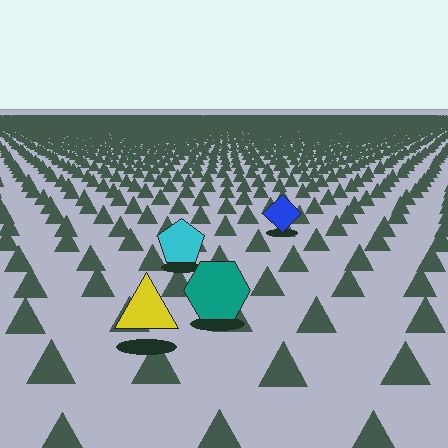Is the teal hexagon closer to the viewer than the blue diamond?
Yes. The teal hexagon is closer — you can tell from the texture gradient: the ground texture is coarser near it.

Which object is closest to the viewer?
The yellow triangle is closest. The texture marks near it are larger and more spread out.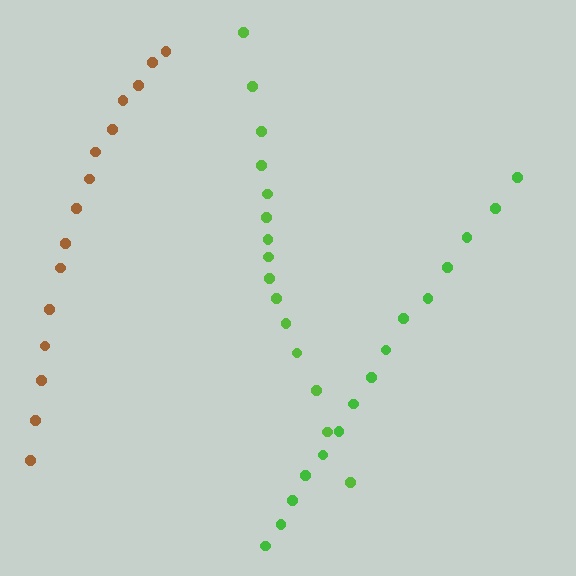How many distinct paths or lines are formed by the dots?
There are 3 distinct paths.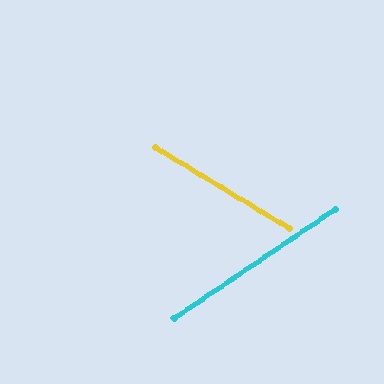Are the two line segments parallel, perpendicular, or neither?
Neither parallel nor perpendicular — they differ by about 65°.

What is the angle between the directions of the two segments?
Approximately 65 degrees.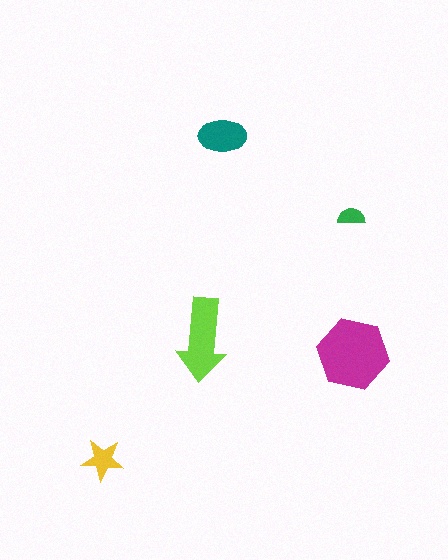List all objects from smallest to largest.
The green semicircle, the yellow star, the teal ellipse, the lime arrow, the magenta hexagon.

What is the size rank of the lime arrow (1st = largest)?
2nd.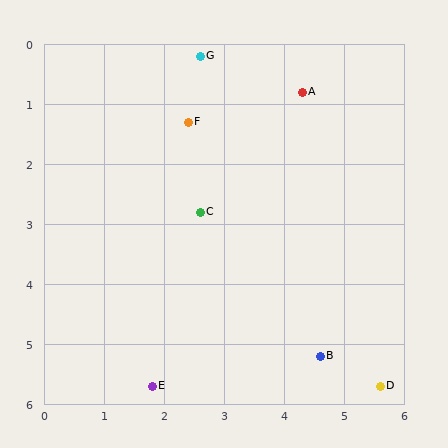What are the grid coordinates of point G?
Point G is at approximately (2.6, 0.2).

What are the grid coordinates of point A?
Point A is at approximately (4.3, 0.8).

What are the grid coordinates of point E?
Point E is at approximately (1.8, 5.7).